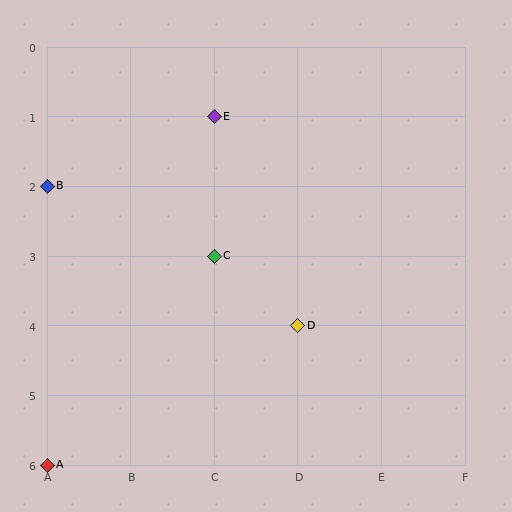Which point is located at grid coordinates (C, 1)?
Point E is at (C, 1).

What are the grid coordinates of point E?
Point E is at grid coordinates (C, 1).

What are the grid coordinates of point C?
Point C is at grid coordinates (C, 3).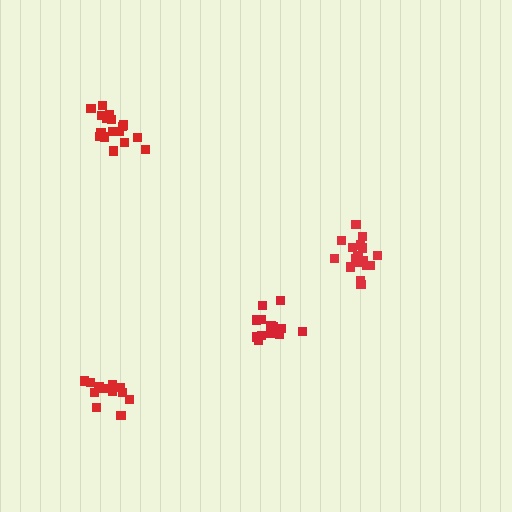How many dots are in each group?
Group 1: 17 dots, Group 2: 17 dots, Group 3: 14 dots, Group 4: 12 dots (60 total).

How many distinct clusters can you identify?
There are 4 distinct clusters.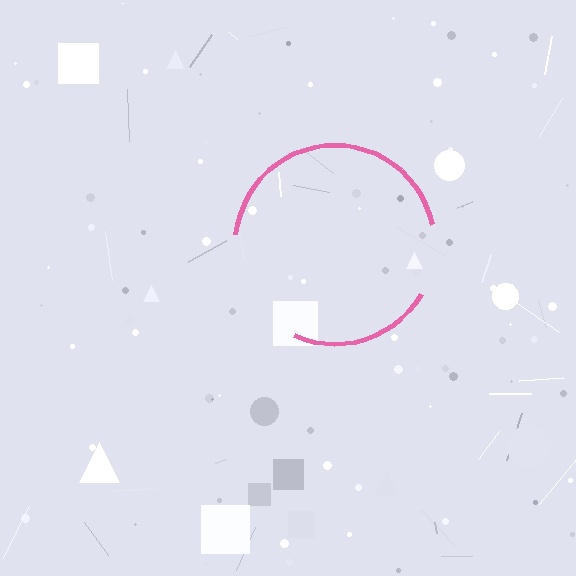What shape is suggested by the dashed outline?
The dashed outline suggests a circle.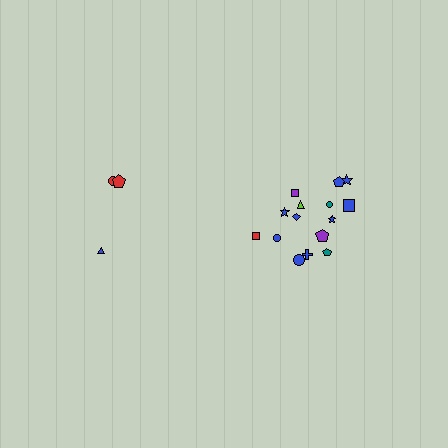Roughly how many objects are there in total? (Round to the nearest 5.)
Roughly 20 objects in total.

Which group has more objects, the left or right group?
The right group.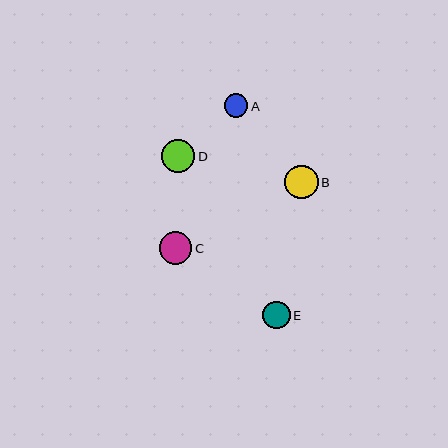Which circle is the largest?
Circle B is the largest with a size of approximately 33 pixels.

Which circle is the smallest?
Circle A is the smallest with a size of approximately 24 pixels.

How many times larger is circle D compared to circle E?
Circle D is approximately 1.2 times the size of circle E.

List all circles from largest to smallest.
From largest to smallest: B, D, C, E, A.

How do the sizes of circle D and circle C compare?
Circle D and circle C are approximately the same size.